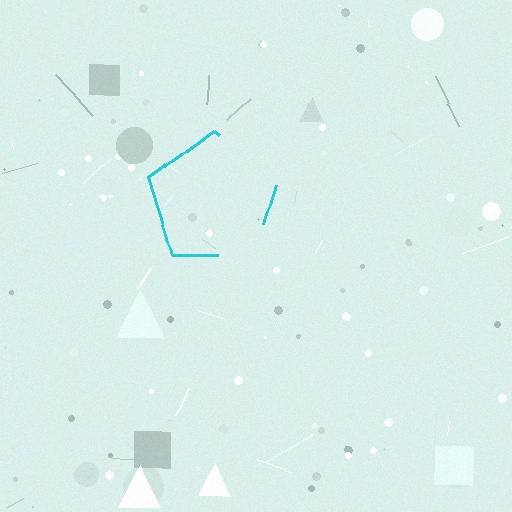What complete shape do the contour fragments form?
The contour fragments form a pentagon.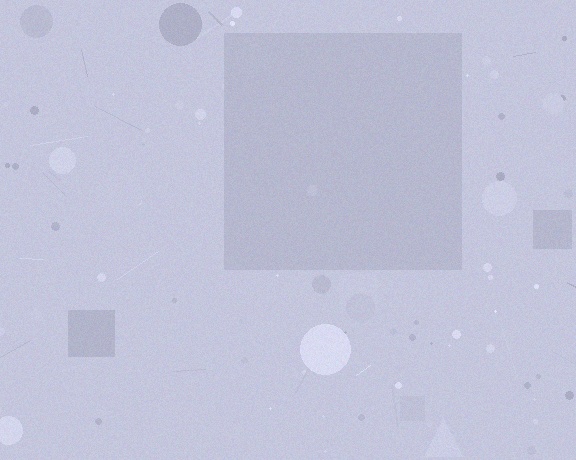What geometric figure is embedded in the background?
A square is embedded in the background.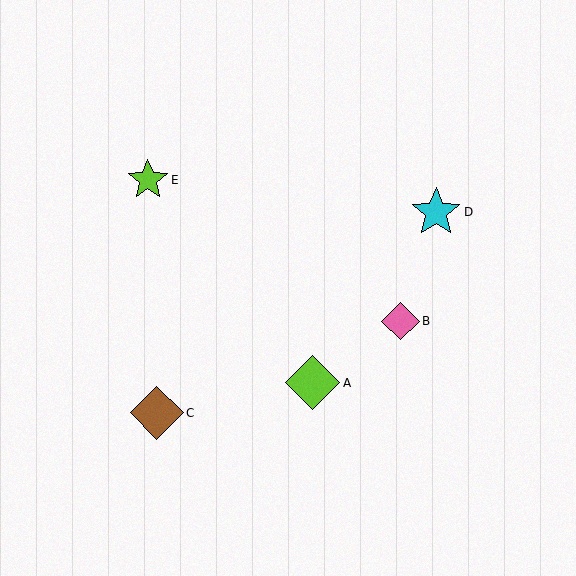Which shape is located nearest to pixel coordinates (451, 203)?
The cyan star (labeled D) at (436, 212) is nearest to that location.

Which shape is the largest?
The lime diamond (labeled A) is the largest.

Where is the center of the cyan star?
The center of the cyan star is at (436, 212).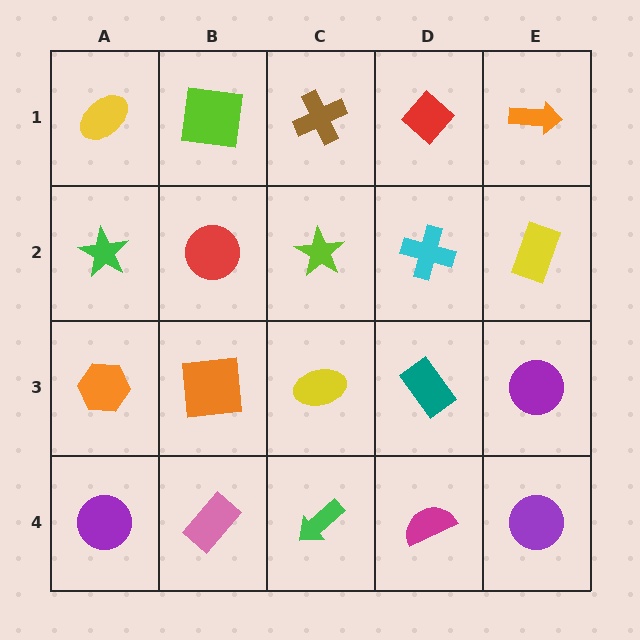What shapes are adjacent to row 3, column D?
A cyan cross (row 2, column D), a magenta semicircle (row 4, column D), a yellow ellipse (row 3, column C), a purple circle (row 3, column E).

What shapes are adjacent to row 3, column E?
A yellow rectangle (row 2, column E), a purple circle (row 4, column E), a teal rectangle (row 3, column D).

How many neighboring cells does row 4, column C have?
3.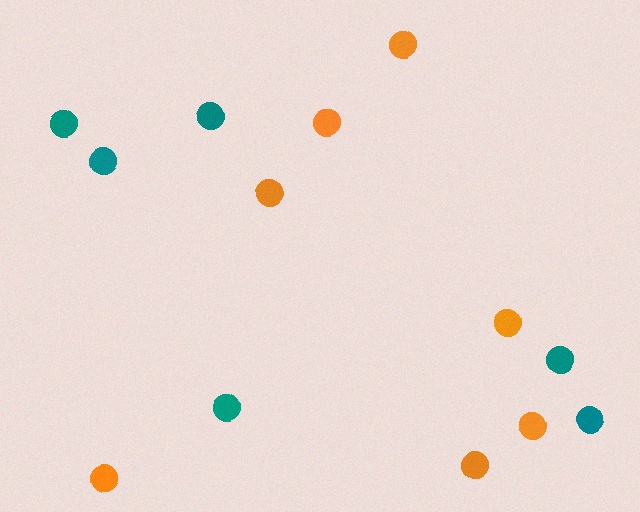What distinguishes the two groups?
There are 2 groups: one group of orange circles (7) and one group of teal circles (6).